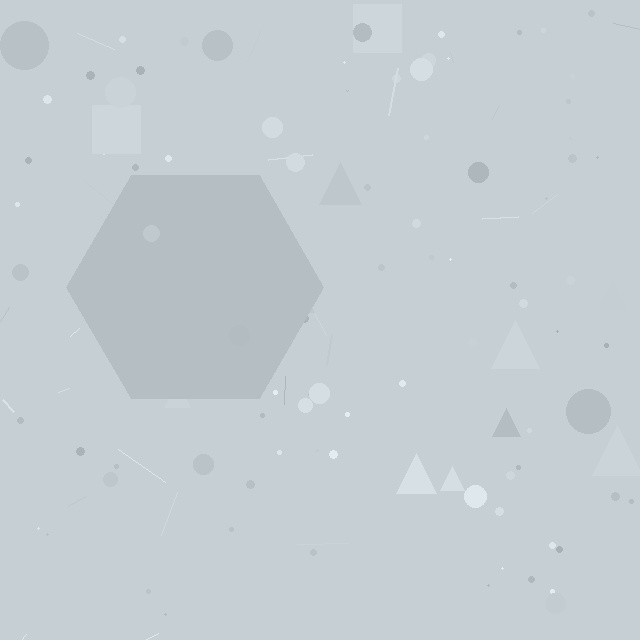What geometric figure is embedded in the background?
A hexagon is embedded in the background.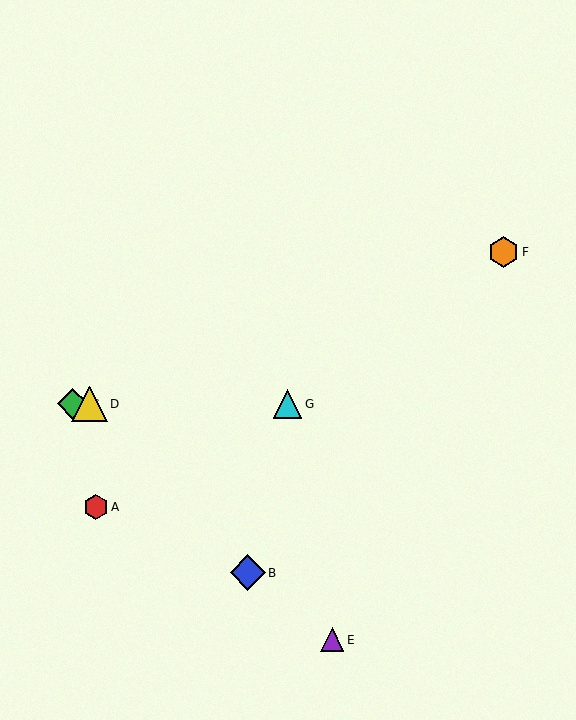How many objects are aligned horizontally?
3 objects (C, D, G) are aligned horizontally.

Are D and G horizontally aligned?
Yes, both are at y≈404.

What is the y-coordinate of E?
Object E is at y≈640.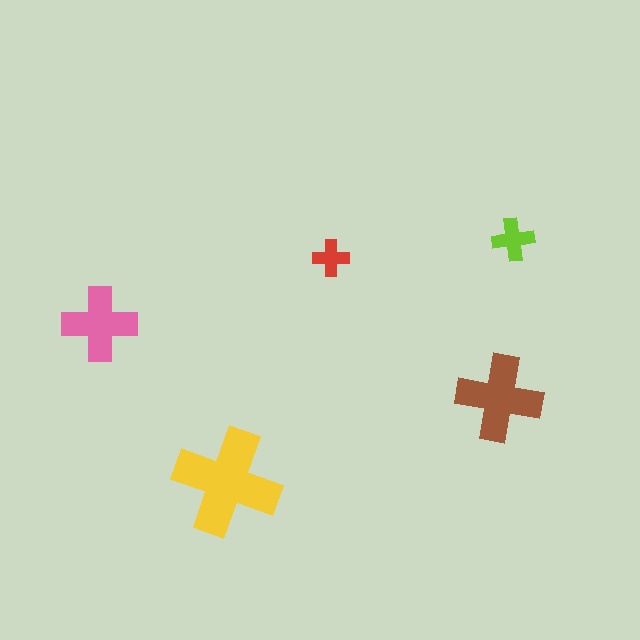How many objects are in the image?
There are 5 objects in the image.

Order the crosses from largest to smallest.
the yellow one, the brown one, the pink one, the lime one, the red one.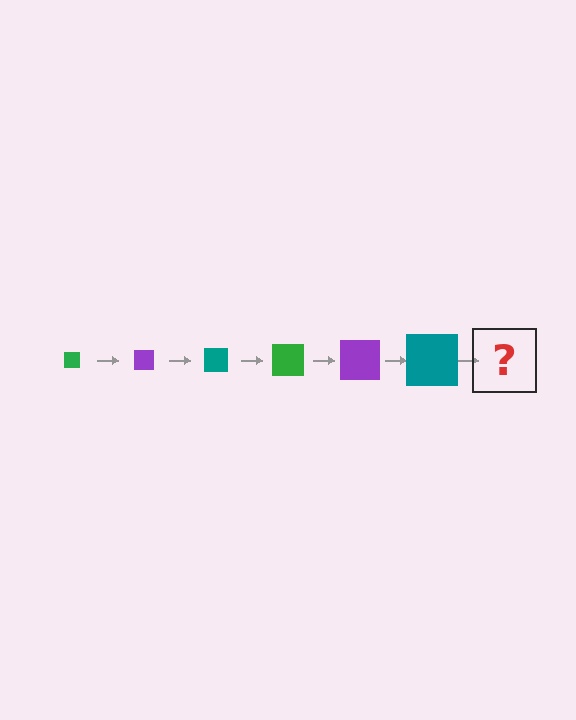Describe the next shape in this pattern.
It should be a green square, larger than the previous one.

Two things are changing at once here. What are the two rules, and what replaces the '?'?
The two rules are that the square grows larger each step and the color cycles through green, purple, and teal. The '?' should be a green square, larger than the previous one.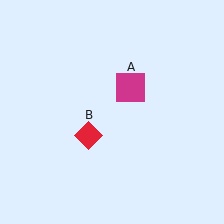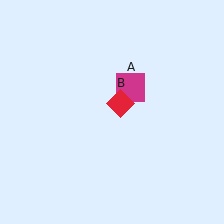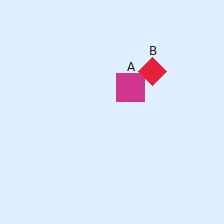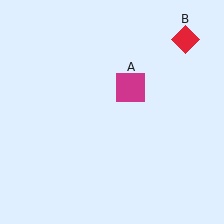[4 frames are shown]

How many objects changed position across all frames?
1 object changed position: red diamond (object B).